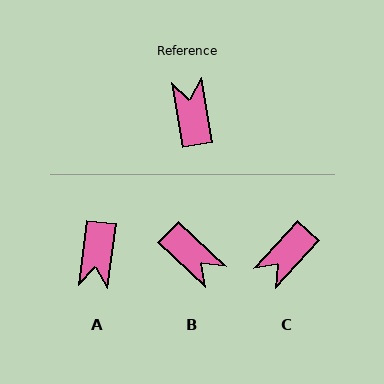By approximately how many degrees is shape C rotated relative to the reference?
Approximately 128 degrees counter-clockwise.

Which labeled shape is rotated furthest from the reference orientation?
A, about 163 degrees away.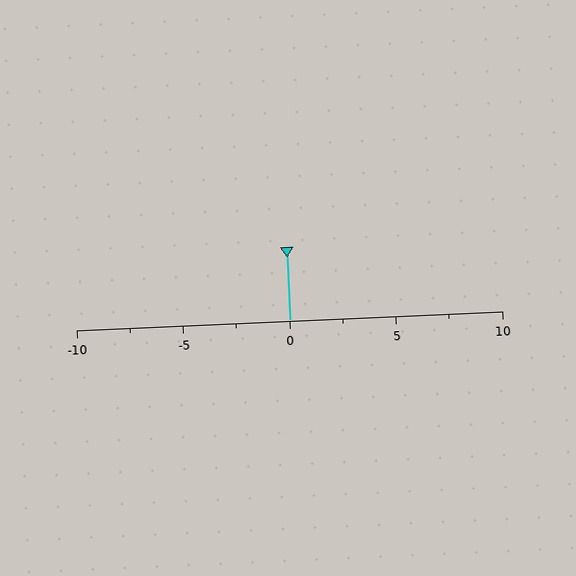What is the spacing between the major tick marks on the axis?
The major ticks are spaced 5 apart.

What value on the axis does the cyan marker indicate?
The marker indicates approximately 0.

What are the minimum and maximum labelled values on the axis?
The axis runs from -10 to 10.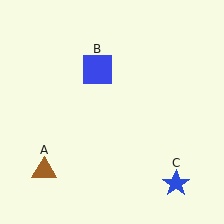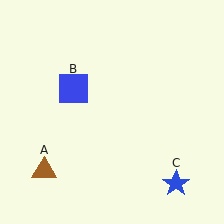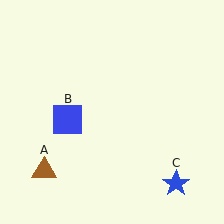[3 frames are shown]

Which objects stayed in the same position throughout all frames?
Brown triangle (object A) and blue star (object C) remained stationary.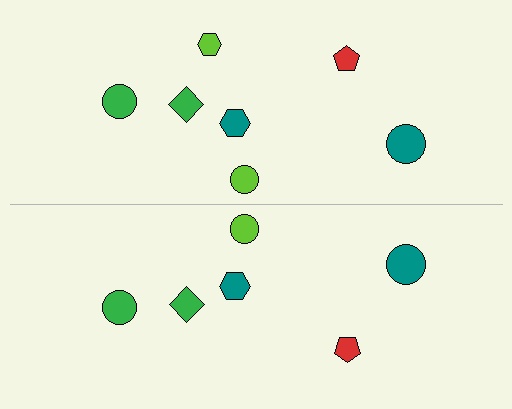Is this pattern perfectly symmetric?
No, the pattern is not perfectly symmetric. A lime hexagon is missing from the bottom side.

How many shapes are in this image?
There are 13 shapes in this image.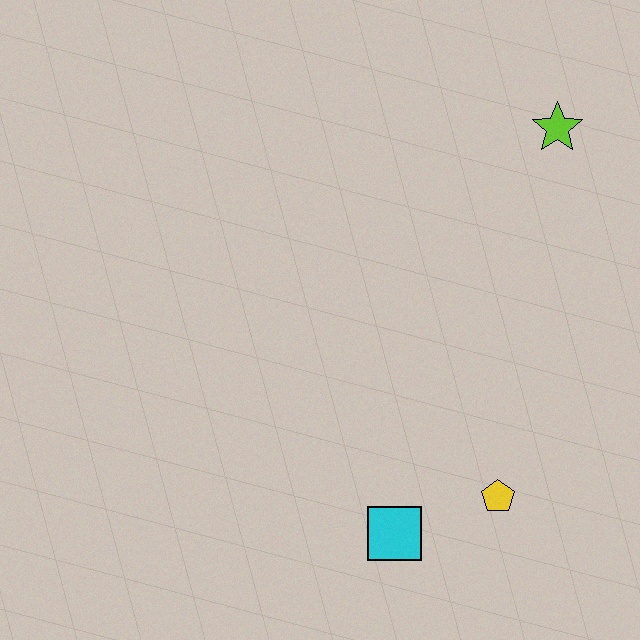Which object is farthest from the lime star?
The cyan square is farthest from the lime star.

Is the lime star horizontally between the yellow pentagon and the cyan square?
No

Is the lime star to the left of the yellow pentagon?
No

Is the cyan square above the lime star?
No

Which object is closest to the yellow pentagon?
The cyan square is closest to the yellow pentagon.